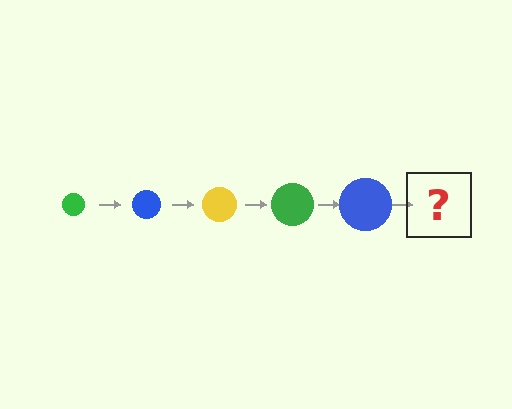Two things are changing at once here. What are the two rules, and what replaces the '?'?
The two rules are that the circle grows larger each step and the color cycles through green, blue, and yellow. The '?' should be a yellow circle, larger than the previous one.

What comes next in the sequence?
The next element should be a yellow circle, larger than the previous one.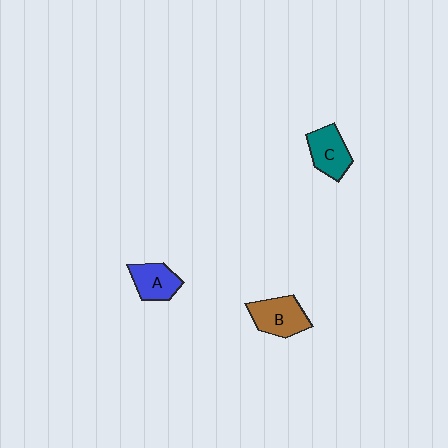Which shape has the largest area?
Shape B (brown).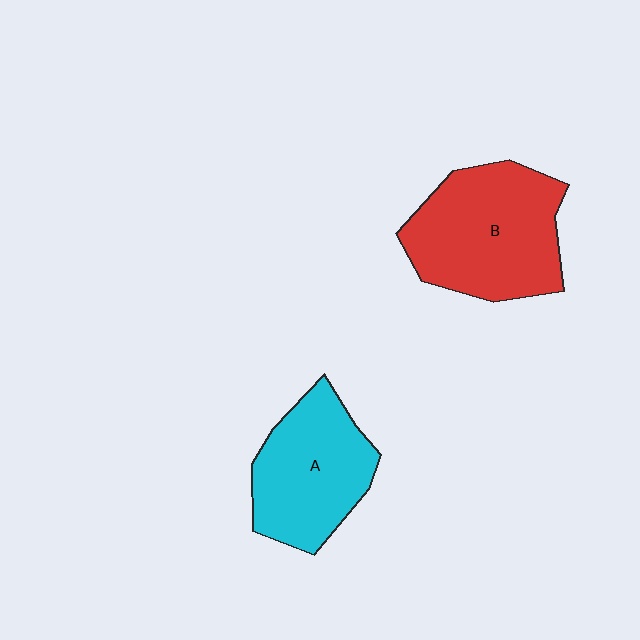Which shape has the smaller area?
Shape A (cyan).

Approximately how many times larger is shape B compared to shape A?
Approximately 1.3 times.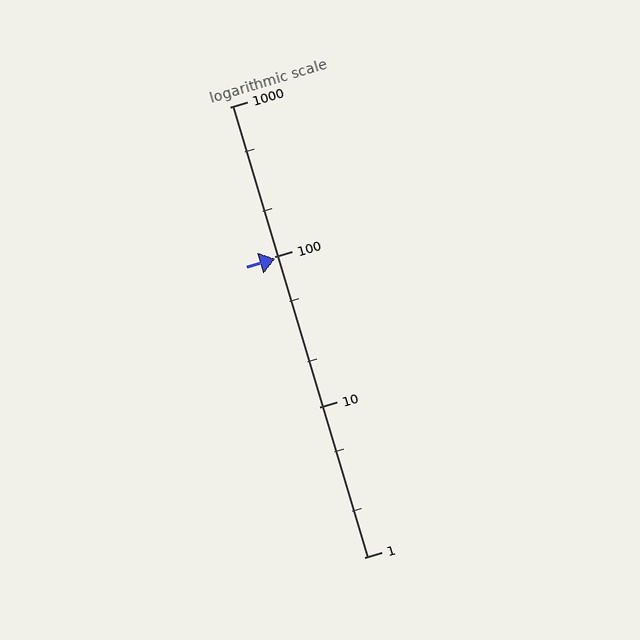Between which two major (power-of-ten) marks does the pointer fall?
The pointer is between 10 and 100.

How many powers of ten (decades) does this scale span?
The scale spans 3 decades, from 1 to 1000.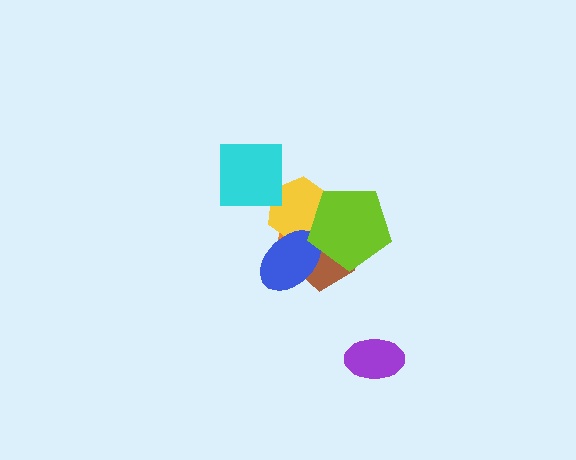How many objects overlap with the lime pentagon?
4 objects overlap with the lime pentagon.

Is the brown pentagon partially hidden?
Yes, it is partially covered by another shape.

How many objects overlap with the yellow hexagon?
4 objects overlap with the yellow hexagon.